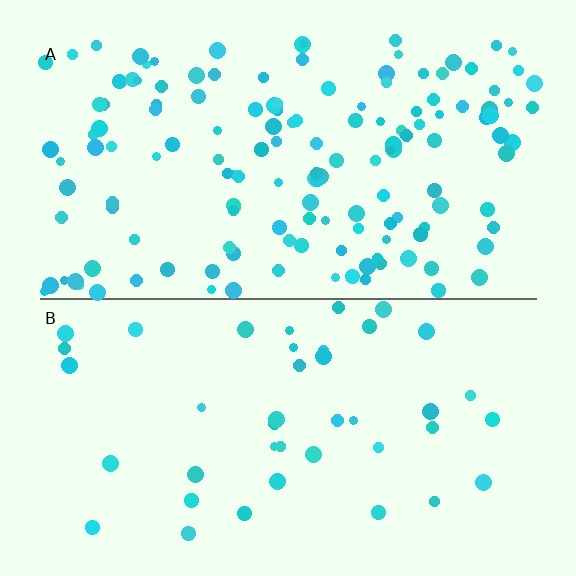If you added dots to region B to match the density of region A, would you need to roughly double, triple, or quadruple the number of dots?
Approximately quadruple.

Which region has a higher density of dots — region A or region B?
A (the top).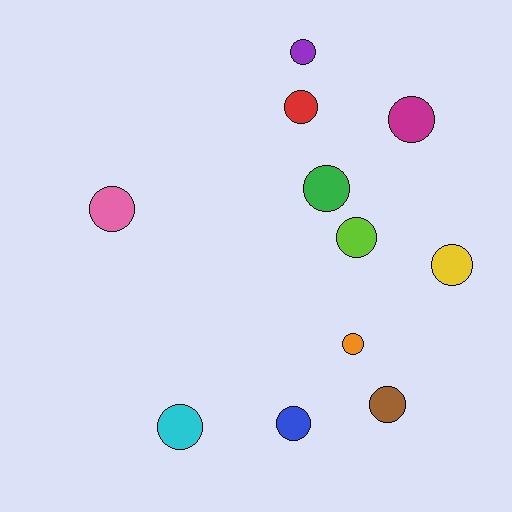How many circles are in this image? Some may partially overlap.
There are 11 circles.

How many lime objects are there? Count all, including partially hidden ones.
There is 1 lime object.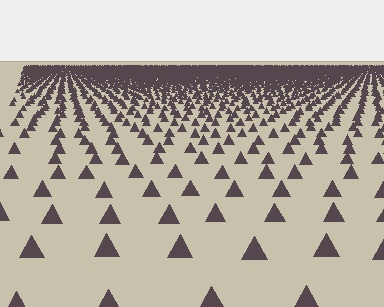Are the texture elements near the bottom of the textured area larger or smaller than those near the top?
Larger. Near the bottom, elements are closer to the viewer and appear at a bigger on-screen size.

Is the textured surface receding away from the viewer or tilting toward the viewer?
The surface is receding away from the viewer. Texture elements get smaller and denser toward the top.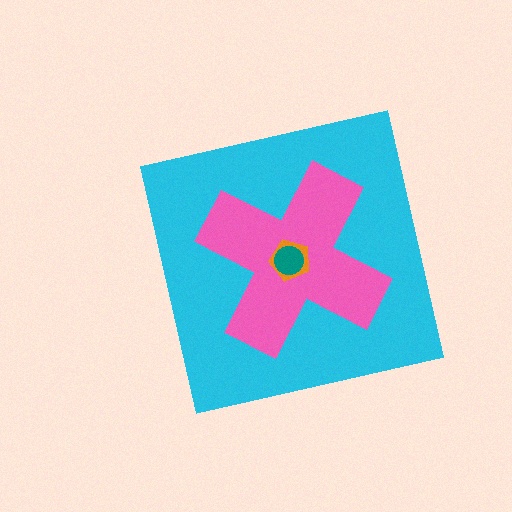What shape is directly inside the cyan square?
The pink cross.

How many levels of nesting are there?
4.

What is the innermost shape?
The teal circle.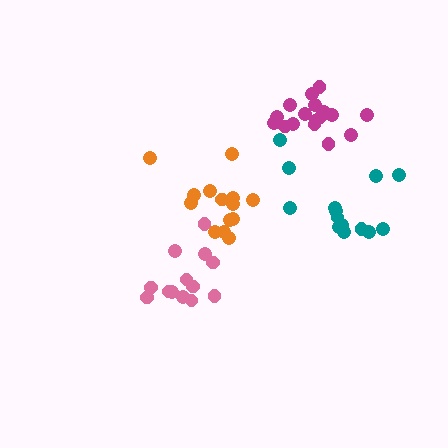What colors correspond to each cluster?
The clusters are colored: orange, pink, teal, magenta.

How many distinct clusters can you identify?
There are 4 distinct clusters.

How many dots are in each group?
Group 1: 14 dots, Group 2: 13 dots, Group 3: 14 dots, Group 4: 18 dots (59 total).